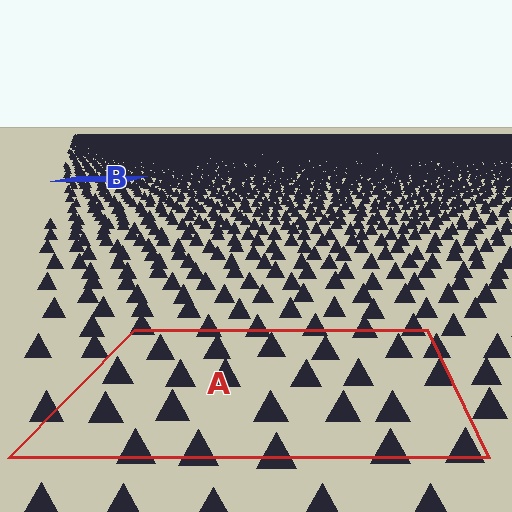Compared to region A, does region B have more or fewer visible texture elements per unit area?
Region B has more texture elements per unit area — they are packed more densely because it is farther away.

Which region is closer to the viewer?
Region A is closer. The texture elements there are larger and more spread out.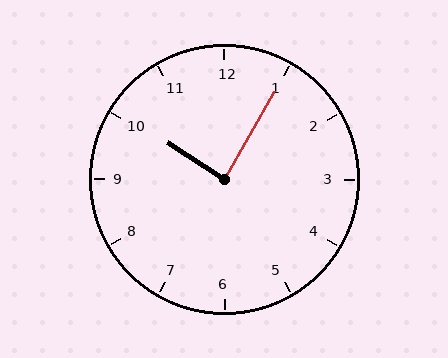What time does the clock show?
10:05.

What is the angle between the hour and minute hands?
Approximately 88 degrees.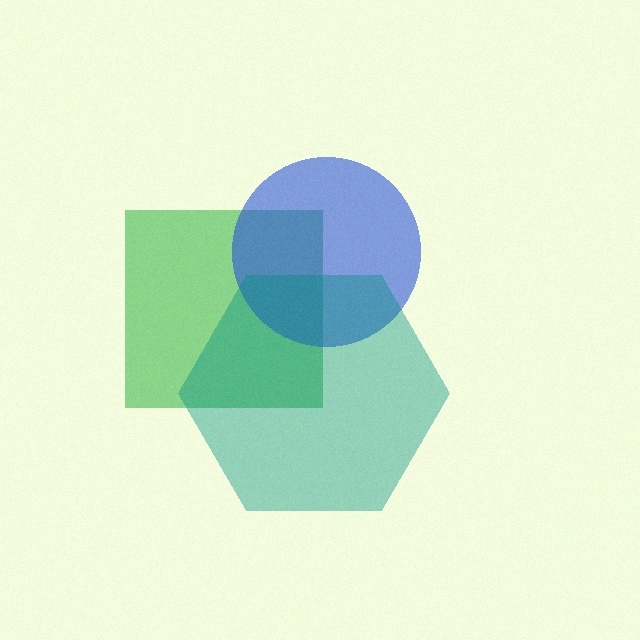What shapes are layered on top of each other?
The layered shapes are: a green square, a blue circle, a teal hexagon.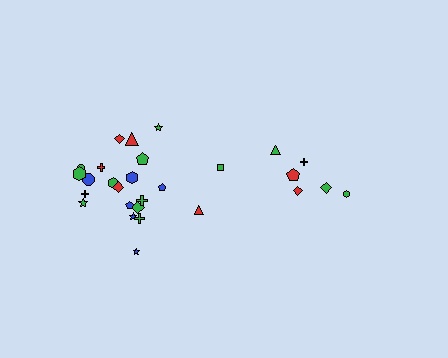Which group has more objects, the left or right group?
The left group.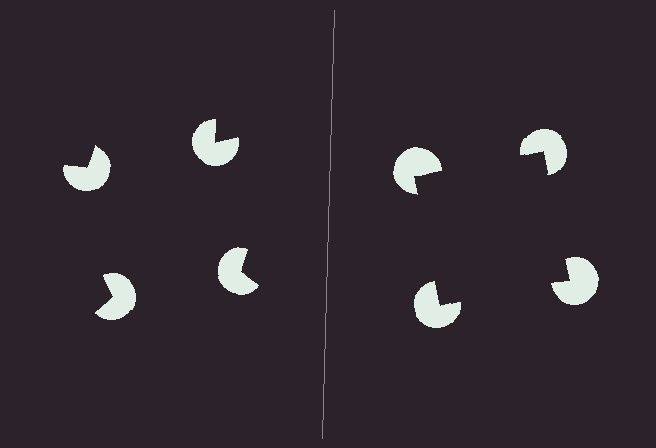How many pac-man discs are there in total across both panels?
8 — 4 on each side.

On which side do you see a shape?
An illusory square appears on the right side. On the left side the wedge cuts are rotated, so no coherent shape forms.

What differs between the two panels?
The pac-man discs are positioned identically on both sides; only the wedge orientations differ. On the right they align to a square; on the left they are misaligned.